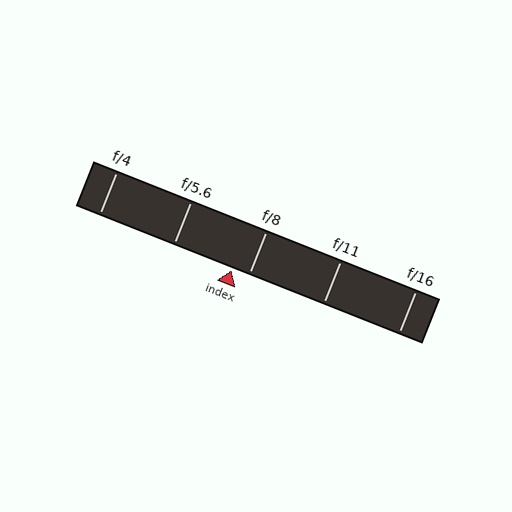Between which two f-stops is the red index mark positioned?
The index mark is between f/5.6 and f/8.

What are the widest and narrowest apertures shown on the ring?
The widest aperture shown is f/4 and the narrowest is f/16.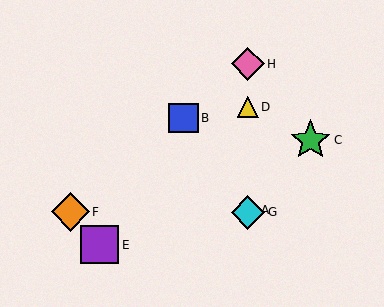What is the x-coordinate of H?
Object H is at x≈248.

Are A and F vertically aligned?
No, A is at x≈248 and F is at x≈70.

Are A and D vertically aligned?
Yes, both are at x≈248.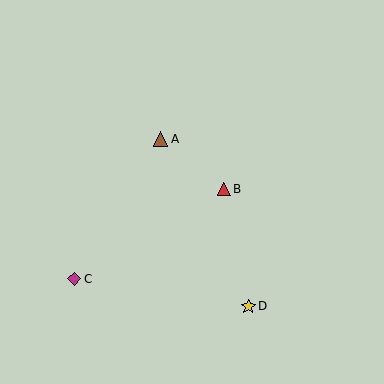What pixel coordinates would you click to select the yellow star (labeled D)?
Click at (248, 306) to select the yellow star D.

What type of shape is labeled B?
Shape B is a red triangle.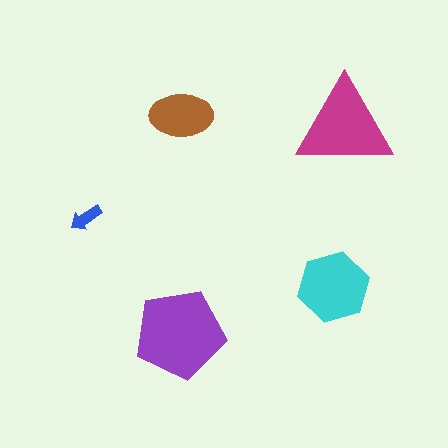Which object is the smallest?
The blue arrow.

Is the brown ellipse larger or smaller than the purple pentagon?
Smaller.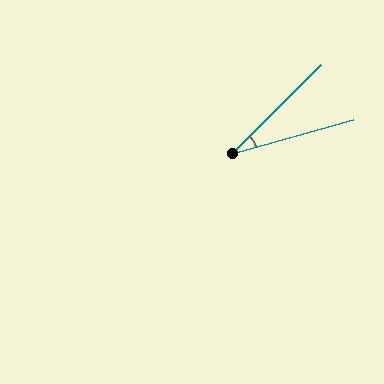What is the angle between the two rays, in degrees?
Approximately 29 degrees.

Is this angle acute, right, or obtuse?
It is acute.